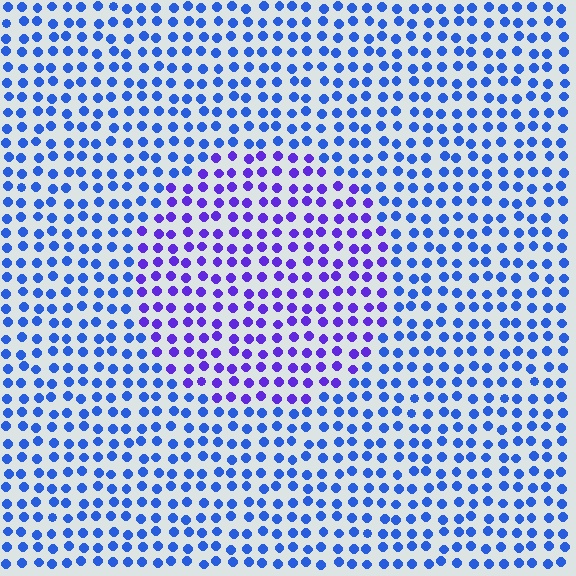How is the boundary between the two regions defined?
The boundary is defined purely by a slight shift in hue (about 37 degrees). Spacing, size, and orientation are identical on both sides.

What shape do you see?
I see a circle.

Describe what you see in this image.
The image is filled with small blue elements in a uniform arrangement. A circle-shaped region is visible where the elements are tinted to a slightly different hue, forming a subtle color boundary.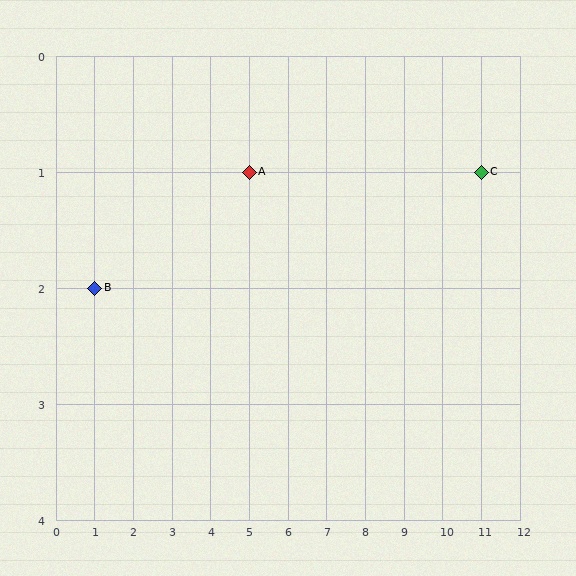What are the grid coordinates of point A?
Point A is at grid coordinates (5, 1).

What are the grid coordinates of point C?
Point C is at grid coordinates (11, 1).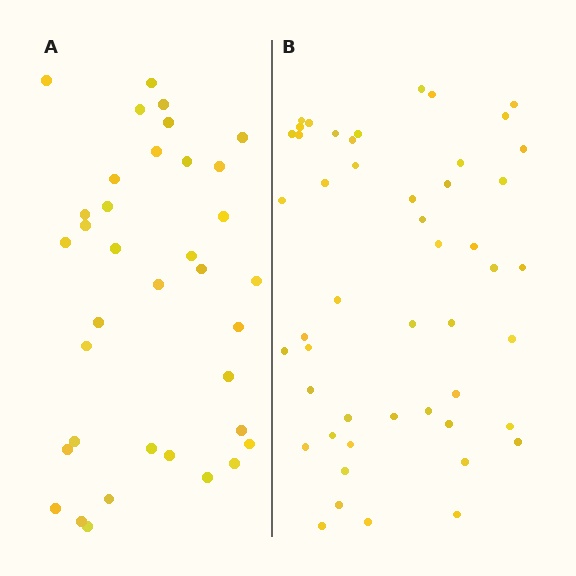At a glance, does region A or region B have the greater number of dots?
Region B (the right region) has more dots.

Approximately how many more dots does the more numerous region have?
Region B has approximately 15 more dots than region A.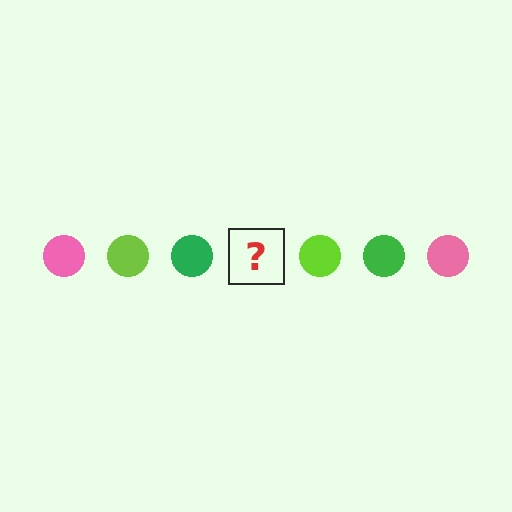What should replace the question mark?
The question mark should be replaced with a pink circle.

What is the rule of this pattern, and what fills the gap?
The rule is that the pattern cycles through pink, lime, green circles. The gap should be filled with a pink circle.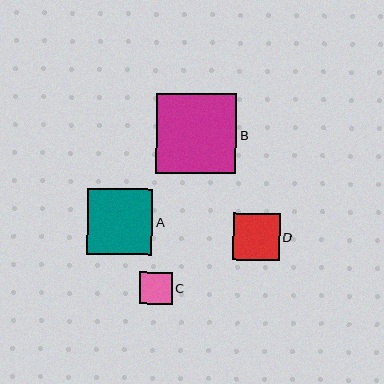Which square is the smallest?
Square C is the smallest with a size of approximately 32 pixels.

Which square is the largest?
Square B is the largest with a size of approximately 80 pixels.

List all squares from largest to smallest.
From largest to smallest: B, A, D, C.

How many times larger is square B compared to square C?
Square B is approximately 2.5 times the size of square C.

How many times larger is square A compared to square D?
Square A is approximately 1.4 times the size of square D.